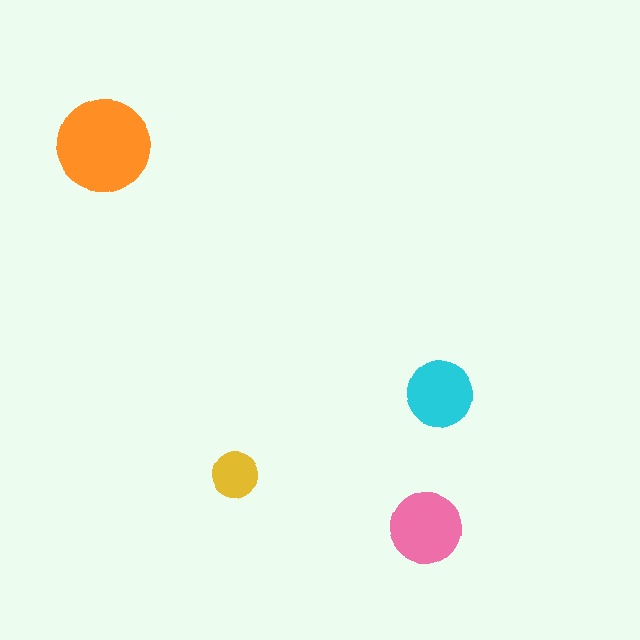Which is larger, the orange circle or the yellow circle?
The orange one.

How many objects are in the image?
There are 4 objects in the image.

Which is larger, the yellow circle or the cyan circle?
The cyan one.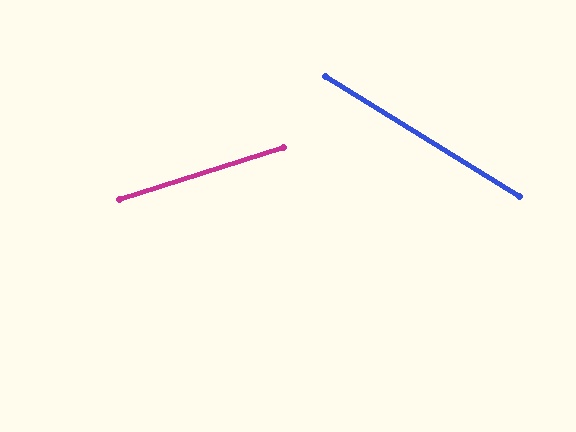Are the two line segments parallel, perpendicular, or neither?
Neither parallel nor perpendicular — they differ by about 49°.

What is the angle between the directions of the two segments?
Approximately 49 degrees.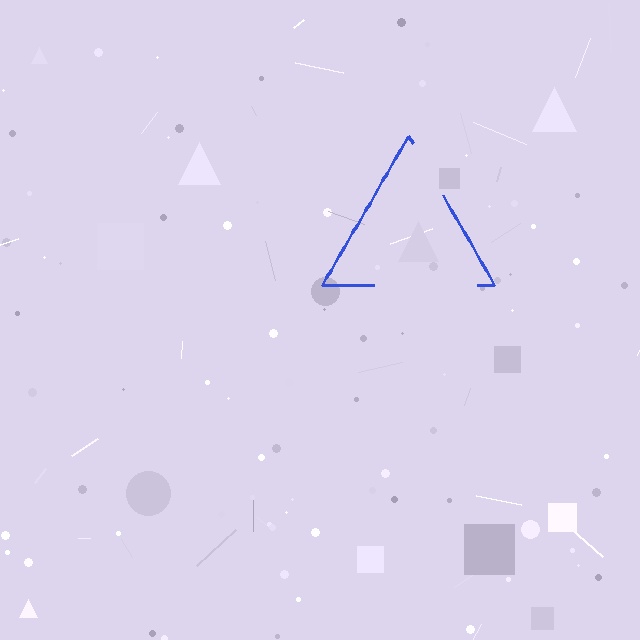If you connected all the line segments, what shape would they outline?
They would outline a triangle.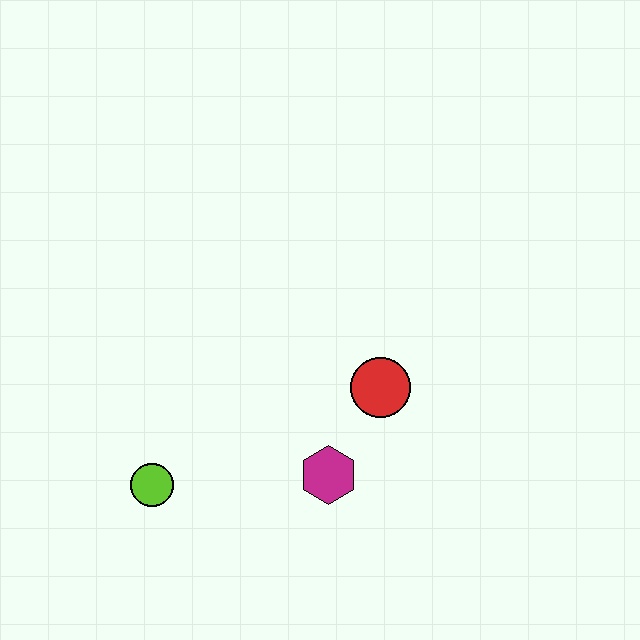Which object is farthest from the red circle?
The lime circle is farthest from the red circle.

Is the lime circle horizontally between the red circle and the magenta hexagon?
No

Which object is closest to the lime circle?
The magenta hexagon is closest to the lime circle.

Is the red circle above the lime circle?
Yes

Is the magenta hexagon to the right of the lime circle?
Yes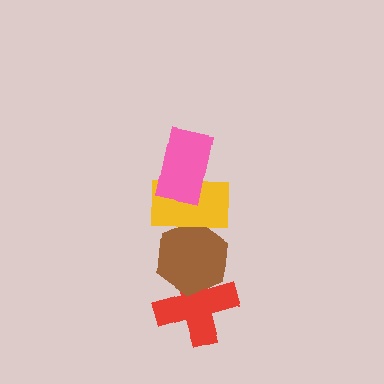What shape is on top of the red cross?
The brown hexagon is on top of the red cross.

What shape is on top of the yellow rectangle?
The pink rectangle is on top of the yellow rectangle.